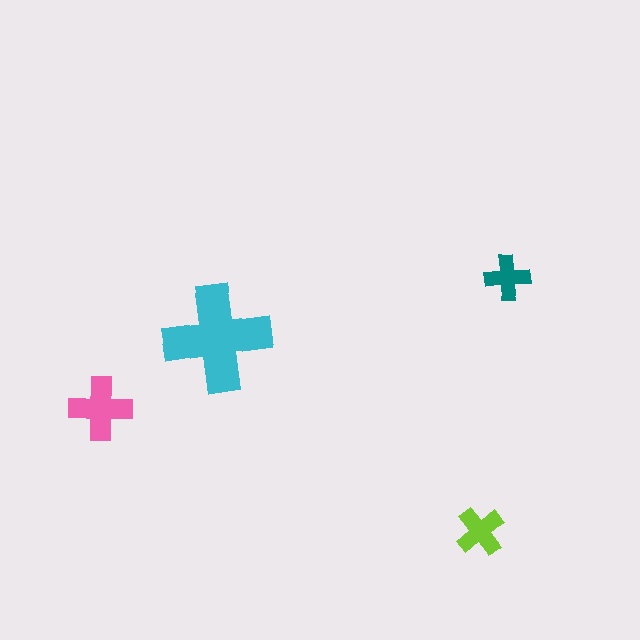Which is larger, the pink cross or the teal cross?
The pink one.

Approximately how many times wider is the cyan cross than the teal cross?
About 2.5 times wider.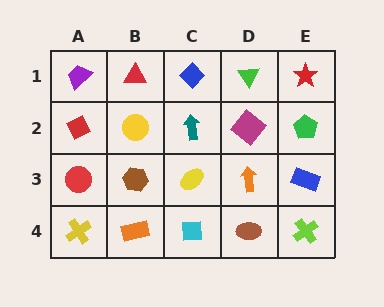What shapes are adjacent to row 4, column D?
An orange arrow (row 3, column D), a cyan square (row 4, column C), a lime cross (row 4, column E).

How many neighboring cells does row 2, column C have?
4.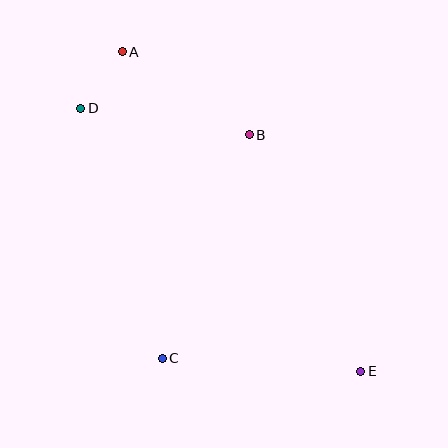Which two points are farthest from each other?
Points A and E are farthest from each other.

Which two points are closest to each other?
Points A and D are closest to each other.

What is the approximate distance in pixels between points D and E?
The distance between D and E is approximately 384 pixels.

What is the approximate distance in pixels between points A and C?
The distance between A and C is approximately 309 pixels.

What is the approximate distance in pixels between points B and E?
The distance between B and E is approximately 261 pixels.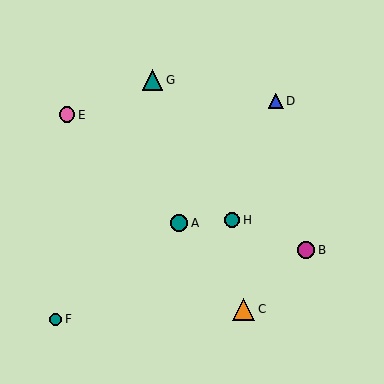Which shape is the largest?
The orange triangle (labeled C) is the largest.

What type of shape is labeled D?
Shape D is a blue triangle.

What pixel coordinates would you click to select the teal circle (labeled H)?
Click at (232, 220) to select the teal circle H.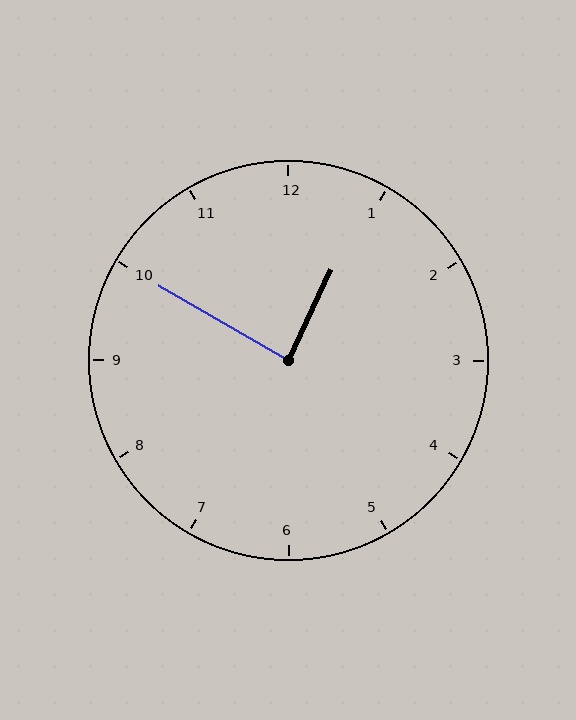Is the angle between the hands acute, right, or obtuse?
It is right.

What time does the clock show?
12:50.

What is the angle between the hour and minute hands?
Approximately 85 degrees.